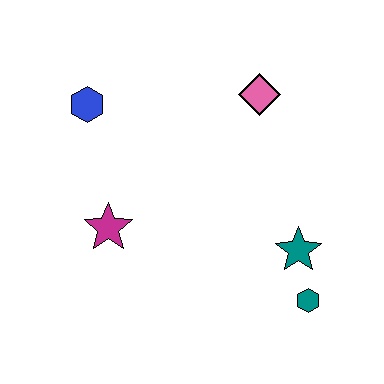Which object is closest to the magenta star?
The blue hexagon is closest to the magenta star.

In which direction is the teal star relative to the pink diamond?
The teal star is below the pink diamond.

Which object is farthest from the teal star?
The blue hexagon is farthest from the teal star.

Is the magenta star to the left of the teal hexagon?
Yes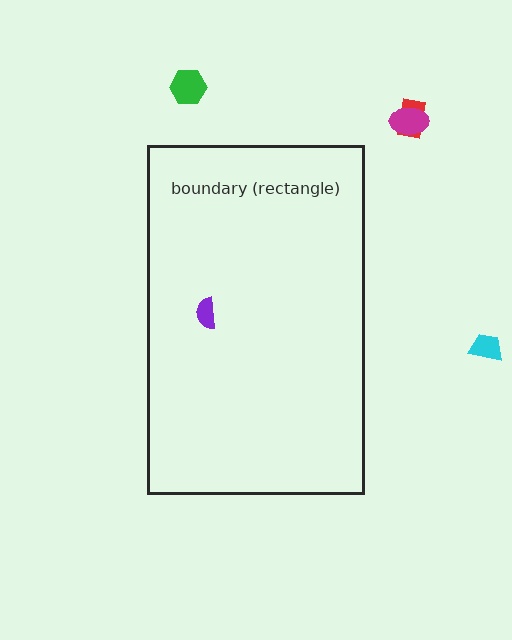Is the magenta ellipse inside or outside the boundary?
Outside.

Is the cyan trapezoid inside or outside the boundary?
Outside.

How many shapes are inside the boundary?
1 inside, 4 outside.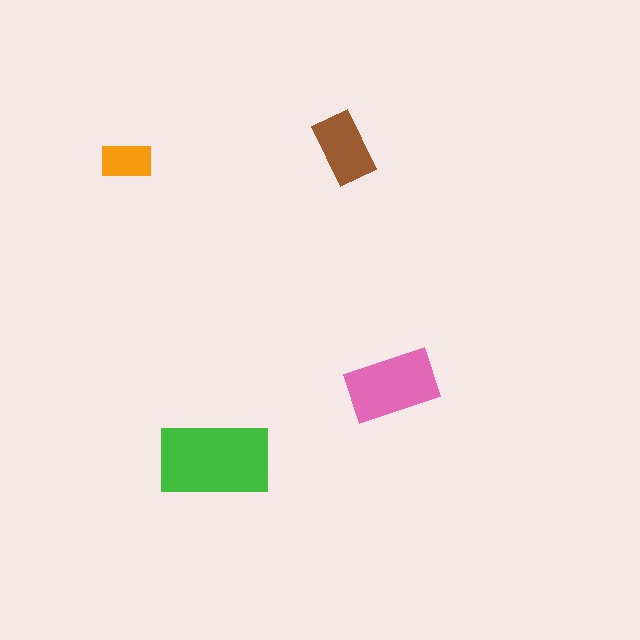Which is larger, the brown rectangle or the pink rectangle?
The pink one.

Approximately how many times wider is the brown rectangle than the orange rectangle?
About 1.5 times wider.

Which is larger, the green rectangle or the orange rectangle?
The green one.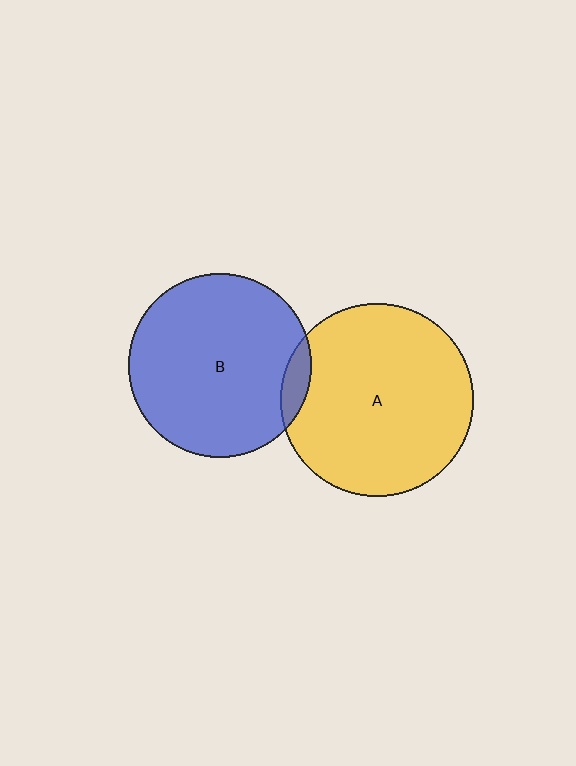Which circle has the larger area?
Circle A (yellow).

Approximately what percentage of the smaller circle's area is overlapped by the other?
Approximately 5%.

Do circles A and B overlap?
Yes.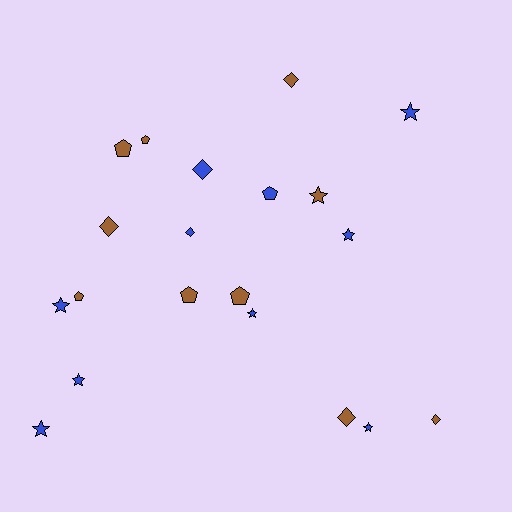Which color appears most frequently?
Blue, with 10 objects.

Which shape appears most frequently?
Star, with 8 objects.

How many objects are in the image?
There are 20 objects.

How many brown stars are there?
There is 1 brown star.